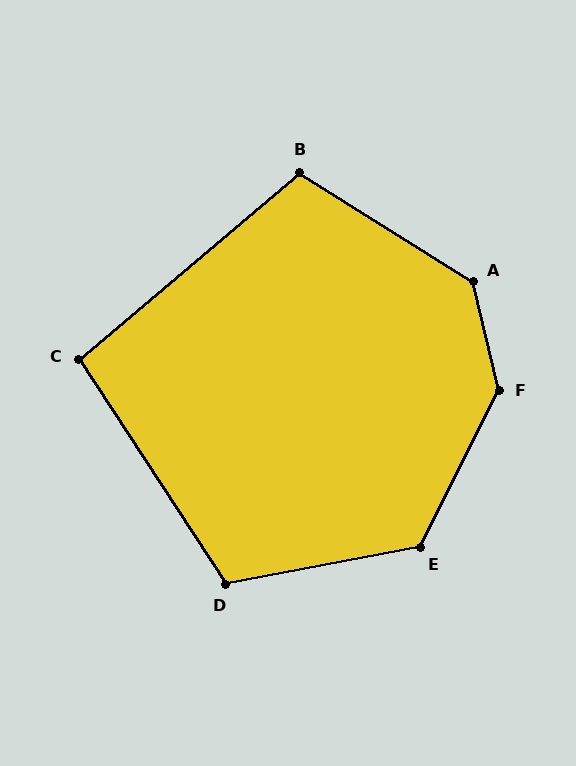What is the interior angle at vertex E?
Approximately 127 degrees (obtuse).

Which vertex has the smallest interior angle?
C, at approximately 97 degrees.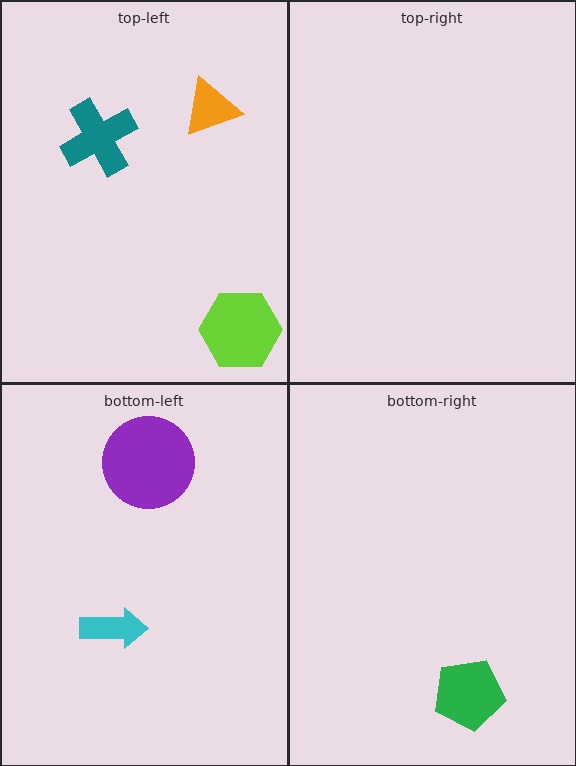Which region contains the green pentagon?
The bottom-right region.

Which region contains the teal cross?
The top-left region.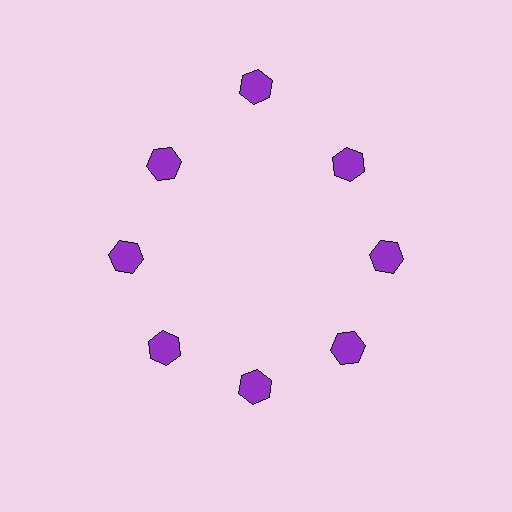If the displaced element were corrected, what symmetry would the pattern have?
It would have 8-fold rotational symmetry — the pattern would map onto itself every 45 degrees.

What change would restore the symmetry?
The symmetry would be restored by moving it inward, back onto the ring so that all 8 hexagons sit at equal angles and equal distance from the center.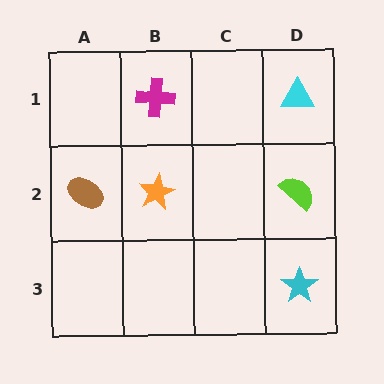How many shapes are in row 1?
2 shapes.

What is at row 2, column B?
An orange star.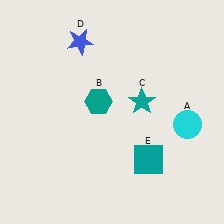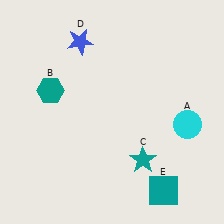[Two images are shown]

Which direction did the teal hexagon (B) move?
The teal hexagon (B) moved left.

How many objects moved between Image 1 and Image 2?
3 objects moved between the two images.